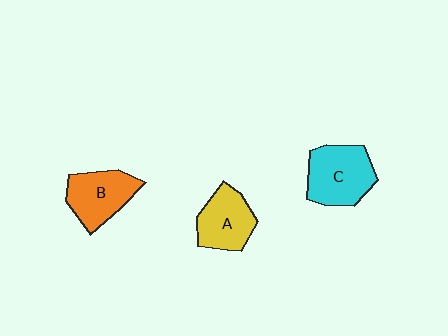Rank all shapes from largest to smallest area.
From largest to smallest: C (cyan), B (orange), A (yellow).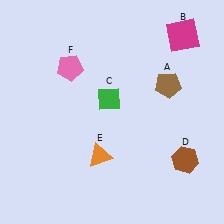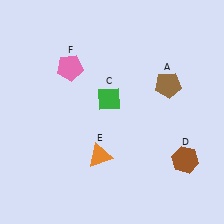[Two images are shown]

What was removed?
The magenta square (B) was removed in Image 2.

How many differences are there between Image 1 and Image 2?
There is 1 difference between the two images.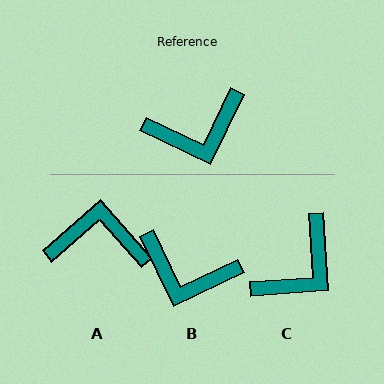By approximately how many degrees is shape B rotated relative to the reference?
Approximately 38 degrees clockwise.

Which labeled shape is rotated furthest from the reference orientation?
A, about 157 degrees away.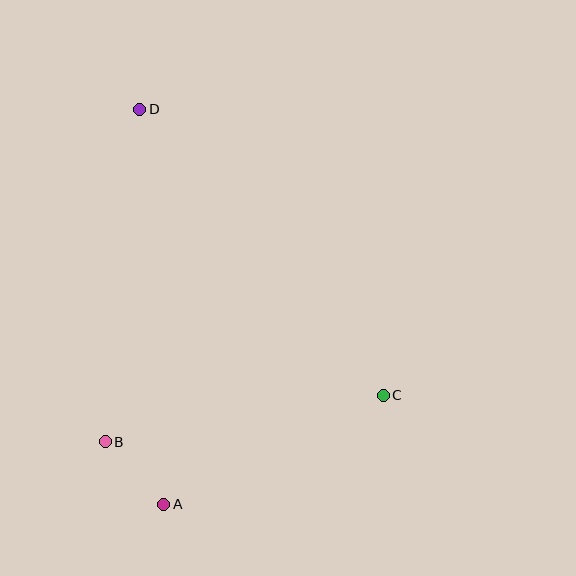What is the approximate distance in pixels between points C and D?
The distance between C and D is approximately 375 pixels.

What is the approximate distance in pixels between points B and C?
The distance between B and C is approximately 282 pixels.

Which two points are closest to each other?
Points A and B are closest to each other.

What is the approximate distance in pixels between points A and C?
The distance between A and C is approximately 245 pixels.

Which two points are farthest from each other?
Points A and D are farthest from each other.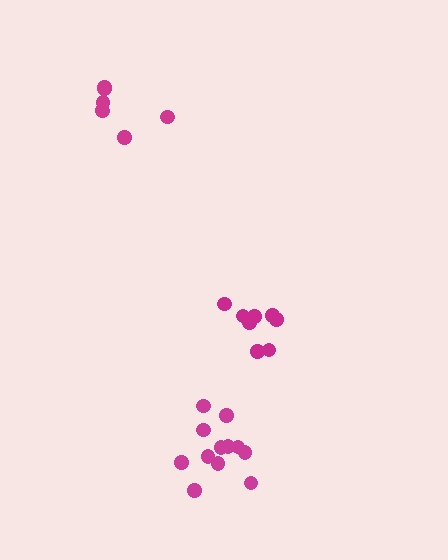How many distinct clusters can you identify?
There are 3 distinct clusters.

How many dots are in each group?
Group 1: 8 dots, Group 2: 12 dots, Group 3: 7 dots (27 total).